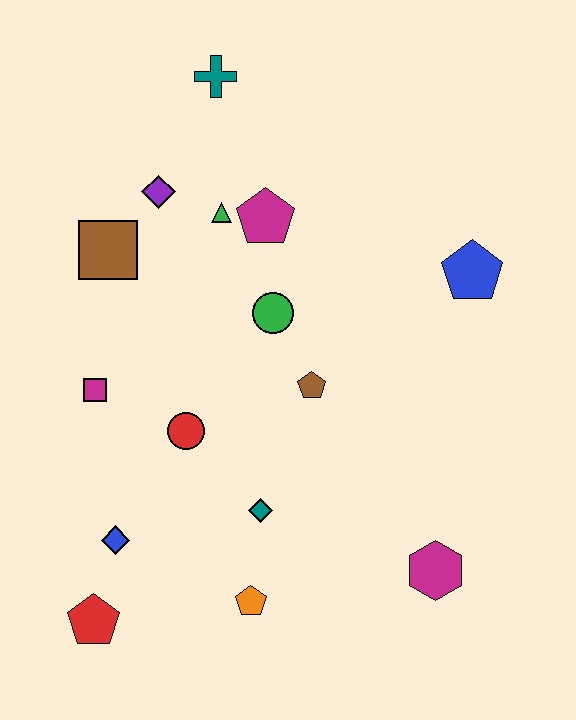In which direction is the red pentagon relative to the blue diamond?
The red pentagon is below the blue diamond.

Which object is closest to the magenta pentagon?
The green triangle is closest to the magenta pentagon.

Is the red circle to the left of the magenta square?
No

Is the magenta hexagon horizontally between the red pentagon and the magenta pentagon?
No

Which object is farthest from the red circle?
The teal cross is farthest from the red circle.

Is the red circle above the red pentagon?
Yes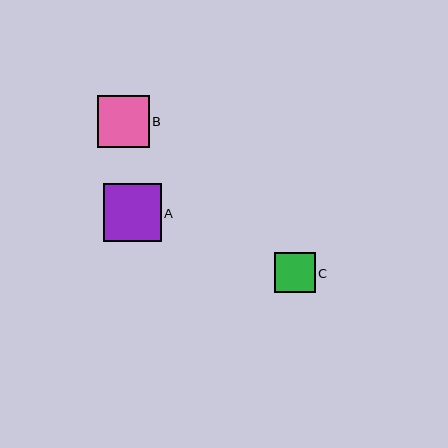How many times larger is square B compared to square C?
Square B is approximately 1.3 times the size of square C.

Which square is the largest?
Square A is the largest with a size of approximately 57 pixels.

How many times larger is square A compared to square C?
Square A is approximately 1.4 times the size of square C.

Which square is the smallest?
Square C is the smallest with a size of approximately 40 pixels.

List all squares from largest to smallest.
From largest to smallest: A, B, C.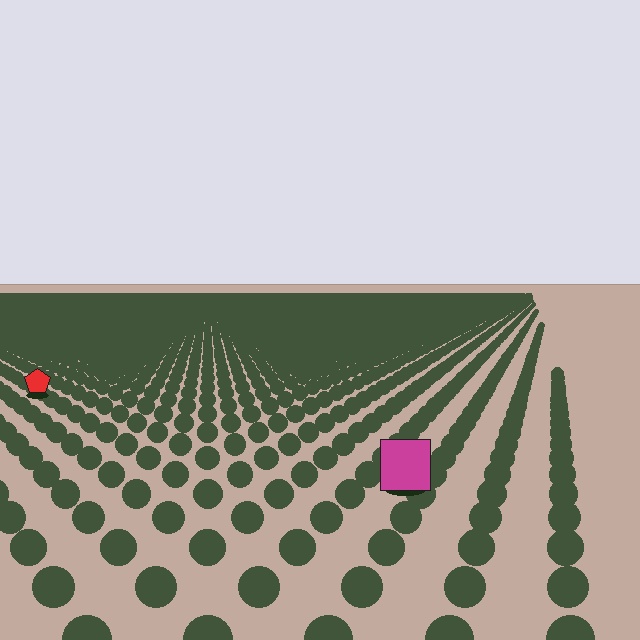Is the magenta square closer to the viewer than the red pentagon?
Yes. The magenta square is closer — you can tell from the texture gradient: the ground texture is coarser near it.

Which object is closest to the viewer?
The magenta square is closest. The texture marks near it are larger and more spread out.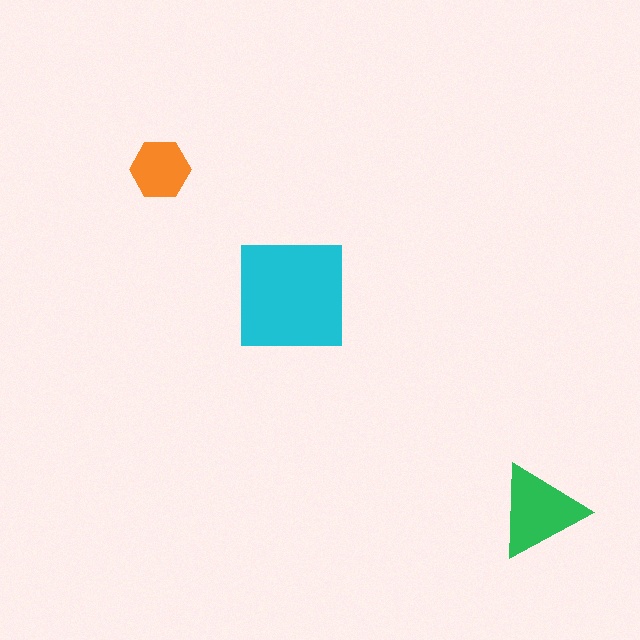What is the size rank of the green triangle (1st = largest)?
2nd.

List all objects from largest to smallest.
The cyan square, the green triangle, the orange hexagon.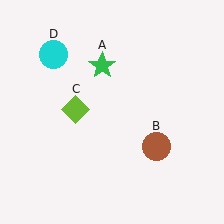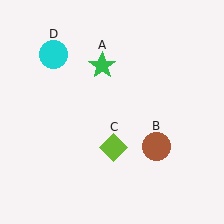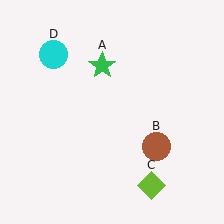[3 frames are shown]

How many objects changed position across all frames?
1 object changed position: lime diamond (object C).